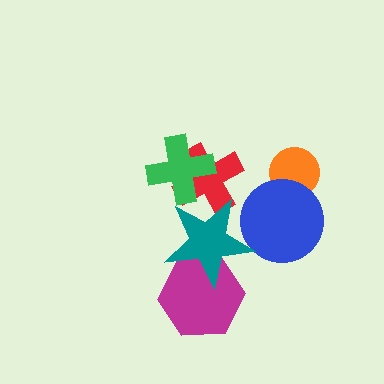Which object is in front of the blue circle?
The teal star is in front of the blue circle.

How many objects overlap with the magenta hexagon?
1 object overlaps with the magenta hexagon.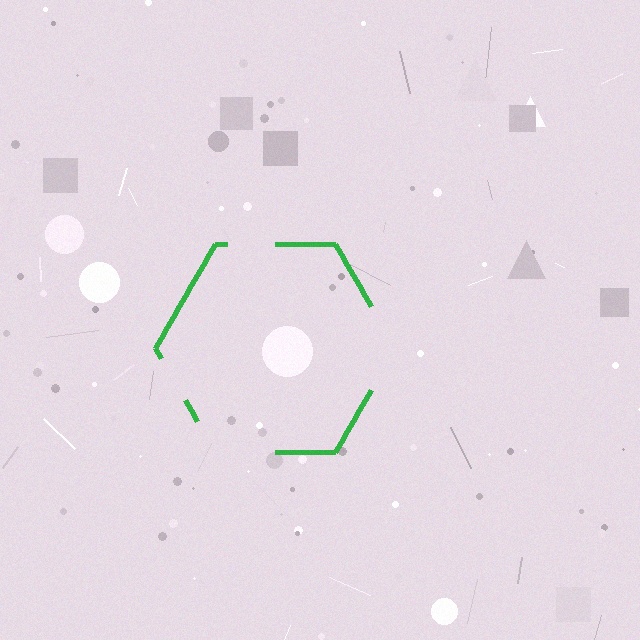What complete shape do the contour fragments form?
The contour fragments form a hexagon.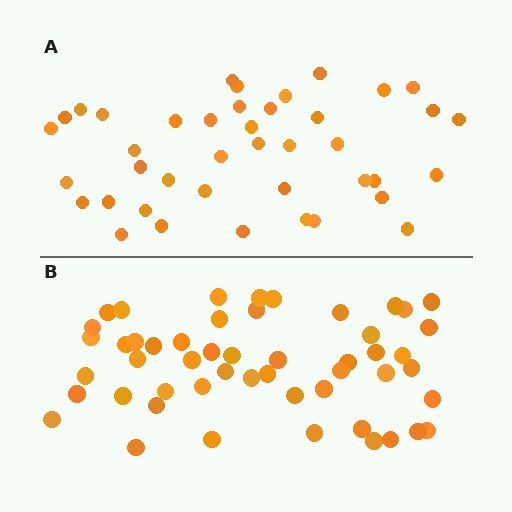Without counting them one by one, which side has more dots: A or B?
Region B (the bottom region) has more dots.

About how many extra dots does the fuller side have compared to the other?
Region B has roughly 10 or so more dots than region A.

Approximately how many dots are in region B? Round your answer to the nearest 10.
About 50 dots. (The exact count is 51, which rounds to 50.)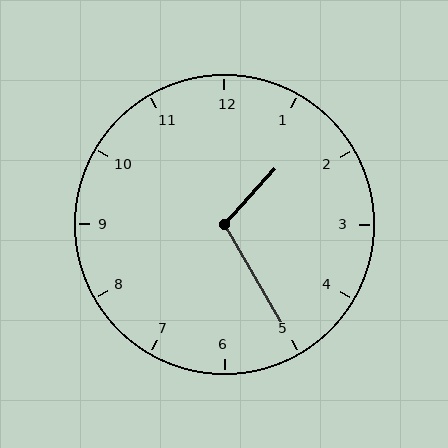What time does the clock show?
1:25.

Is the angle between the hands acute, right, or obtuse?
It is obtuse.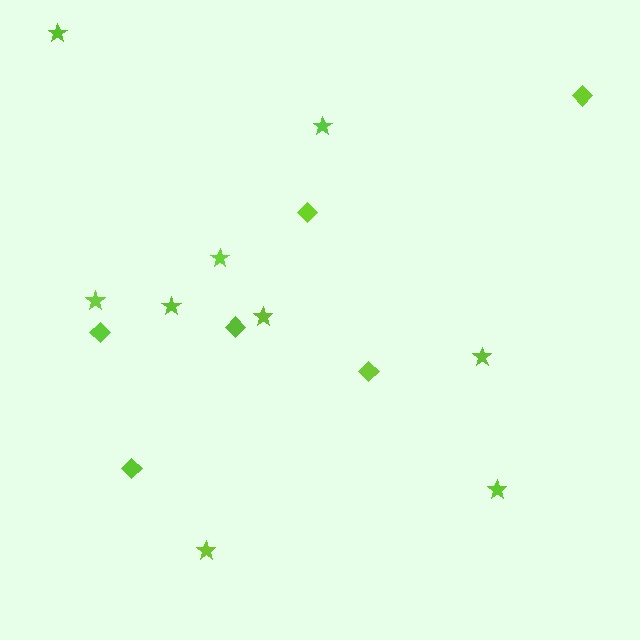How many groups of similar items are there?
There are 2 groups: one group of diamonds (6) and one group of stars (9).